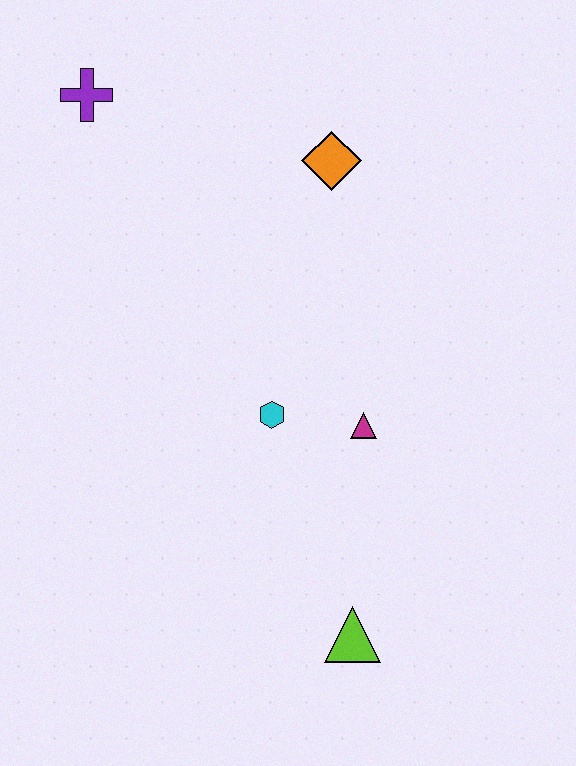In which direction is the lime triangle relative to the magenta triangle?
The lime triangle is below the magenta triangle.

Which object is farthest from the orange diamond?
The lime triangle is farthest from the orange diamond.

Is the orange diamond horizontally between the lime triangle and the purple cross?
Yes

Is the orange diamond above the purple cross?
No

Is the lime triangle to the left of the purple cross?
No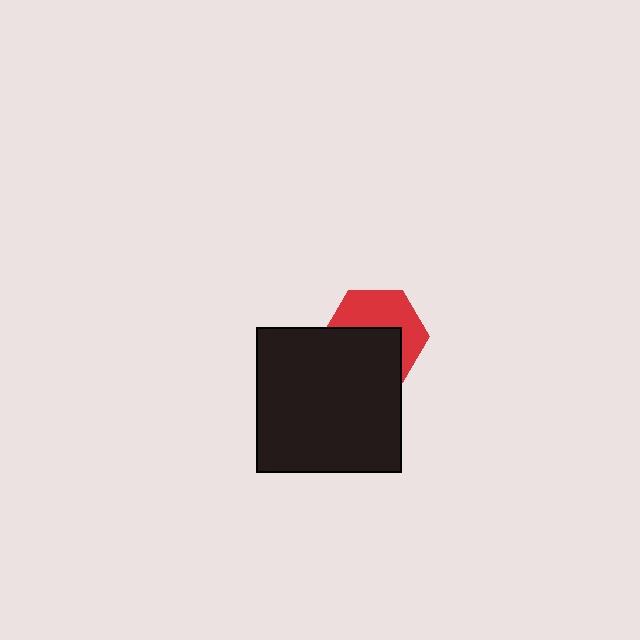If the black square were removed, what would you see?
You would see the complete red hexagon.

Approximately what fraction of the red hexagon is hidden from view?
Roughly 50% of the red hexagon is hidden behind the black square.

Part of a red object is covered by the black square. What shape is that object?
It is a hexagon.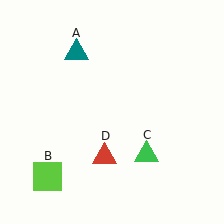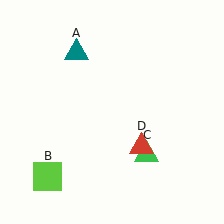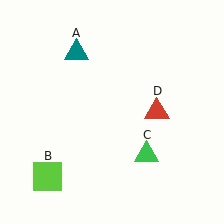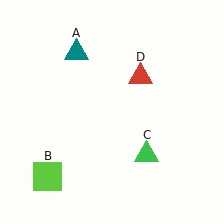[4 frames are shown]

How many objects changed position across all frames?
1 object changed position: red triangle (object D).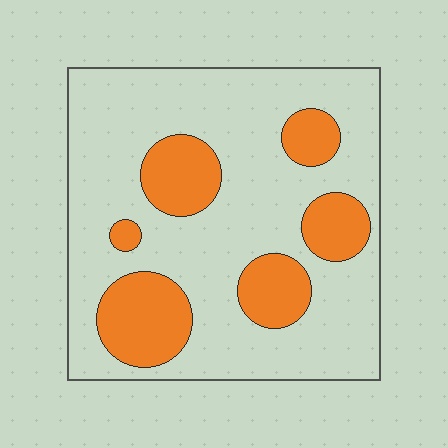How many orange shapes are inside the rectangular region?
6.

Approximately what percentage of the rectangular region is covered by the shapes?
Approximately 25%.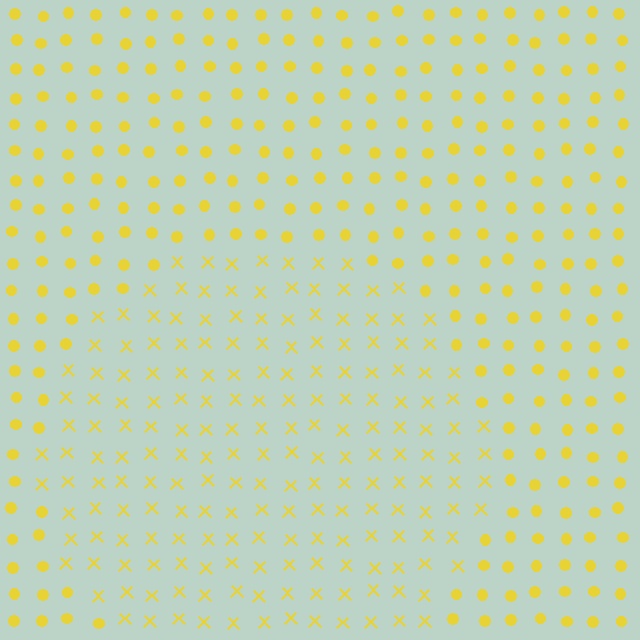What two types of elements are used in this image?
The image uses X marks inside the circle region and circles outside it.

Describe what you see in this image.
The image is filled with small yellow elements arranged in a uniform grid. A circle-shaped region contains X marks, while the surrounding area contains circles. The boundary is defined purely by the change in element shape.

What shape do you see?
I see a circle.